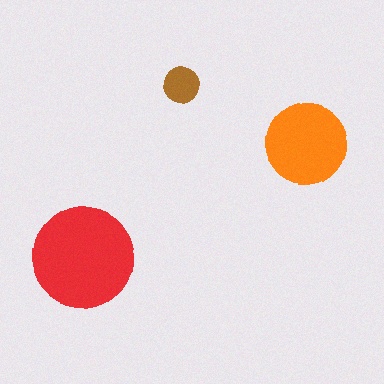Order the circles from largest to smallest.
the red one, the orange one, the brown one.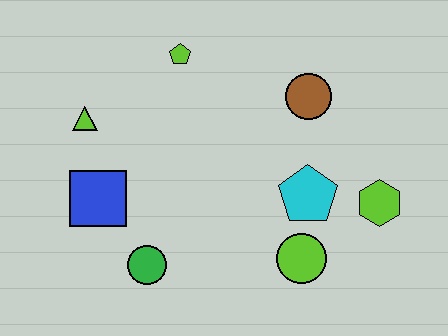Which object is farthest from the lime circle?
The lime triangle is farthest from the lime circle.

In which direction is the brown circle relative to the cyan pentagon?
The brown circle is above the cyan pentagon.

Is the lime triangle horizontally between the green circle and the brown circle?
No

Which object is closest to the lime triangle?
The blue square is closest to the lime triangle.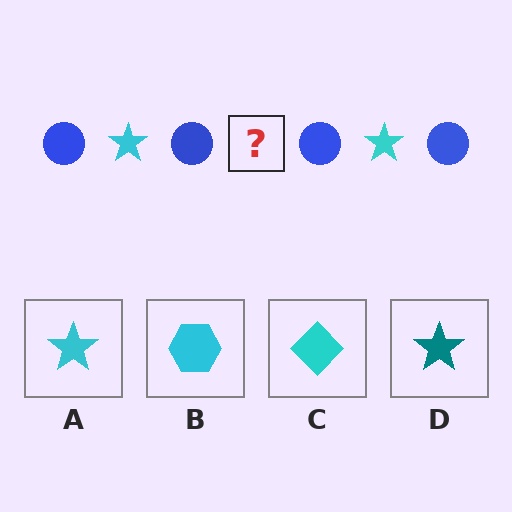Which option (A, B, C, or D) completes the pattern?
A.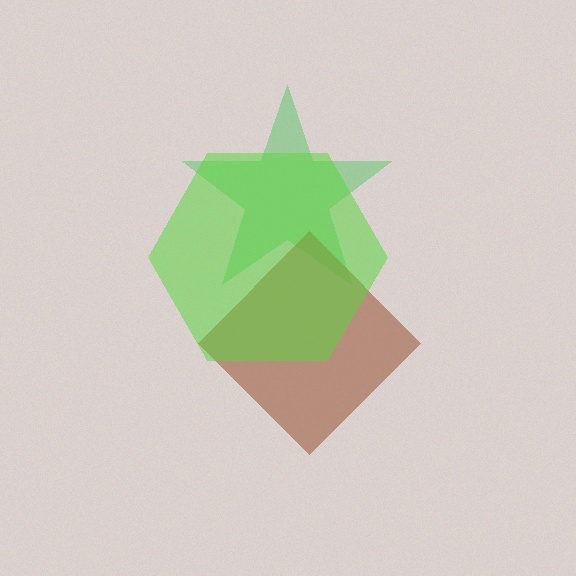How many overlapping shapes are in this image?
There are 3 overlapping shapes in the image.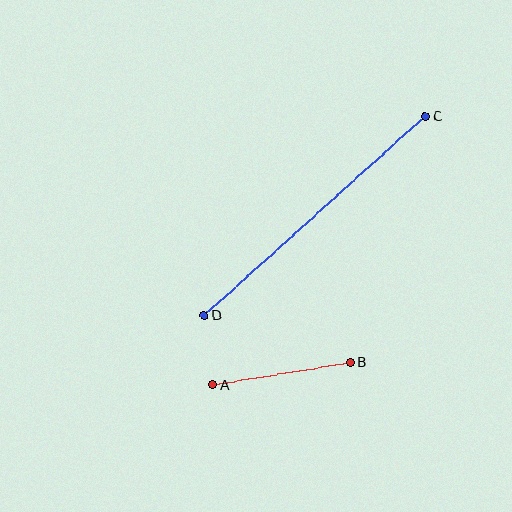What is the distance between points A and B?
The distance is approximately 139 pixels.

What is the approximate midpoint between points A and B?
The midpoint is at approximately (282, 374) pixels.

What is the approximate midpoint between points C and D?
The midpoint is at approximately (315, 216) pixels.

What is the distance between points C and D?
The distance is approximately 298 pixels.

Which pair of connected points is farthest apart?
Points C and D are farthest apart.